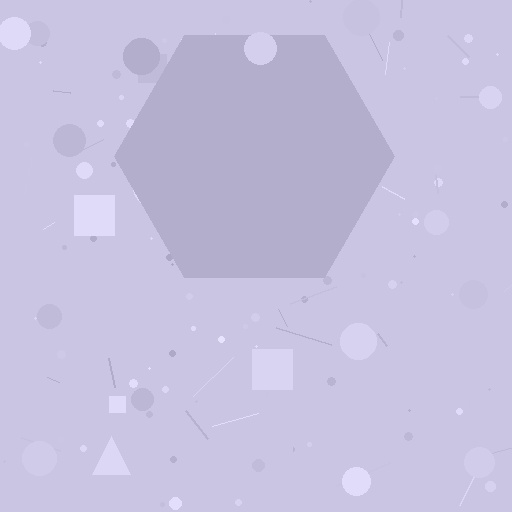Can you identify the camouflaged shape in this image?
The camouflaged shape is a hexagon.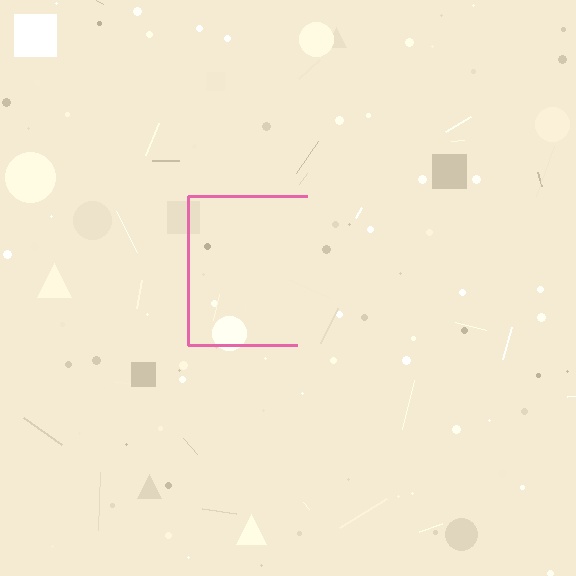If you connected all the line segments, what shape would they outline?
They would outline a square.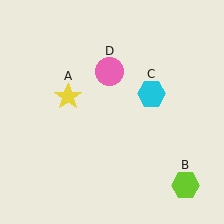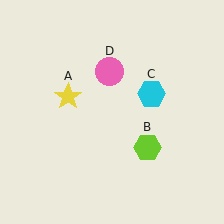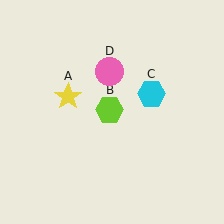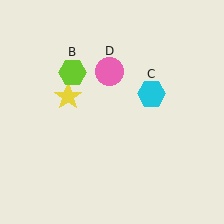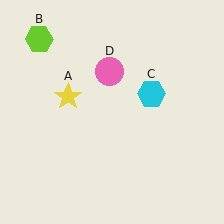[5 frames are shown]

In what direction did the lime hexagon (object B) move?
The lime hexagon (object B) moved up and to the left.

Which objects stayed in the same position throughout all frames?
Yellow star (object A) and cyan hexagon (object C) and pink circle (object D) remained stationary.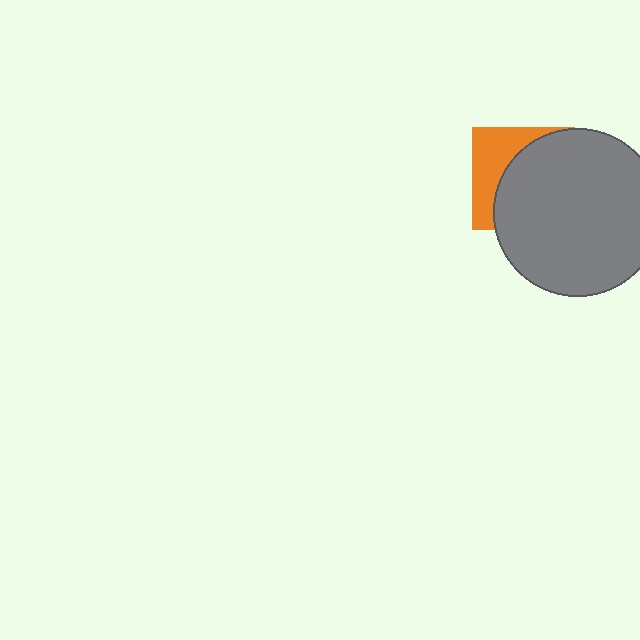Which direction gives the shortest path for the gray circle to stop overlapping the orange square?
Moving right gives the shortest separation.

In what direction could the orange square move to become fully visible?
The orange square could move left. That would shift it out from behind the gray circle entirely.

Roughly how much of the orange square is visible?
A small part of it is visible (roughly 36%).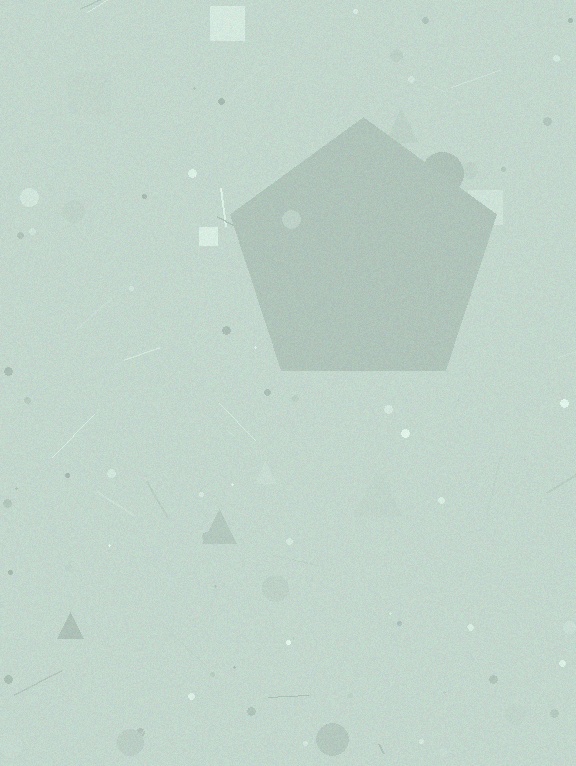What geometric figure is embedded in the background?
A pentagon is embedded in the background.